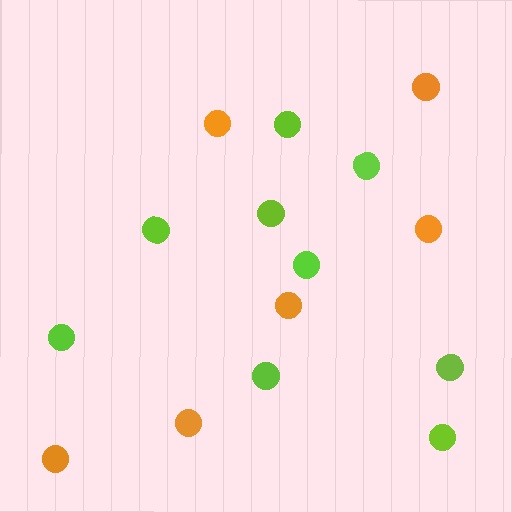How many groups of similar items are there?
There are 2 groups: one group of lime circles (9) and one group of orange circles (6).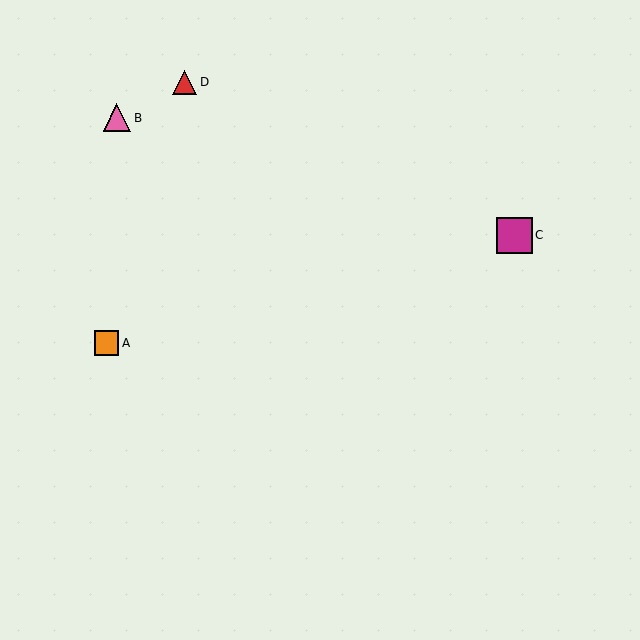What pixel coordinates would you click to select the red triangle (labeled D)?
Click at (185, 82) to select the red triangle D.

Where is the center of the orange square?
The center of the orange square is at (106, 343).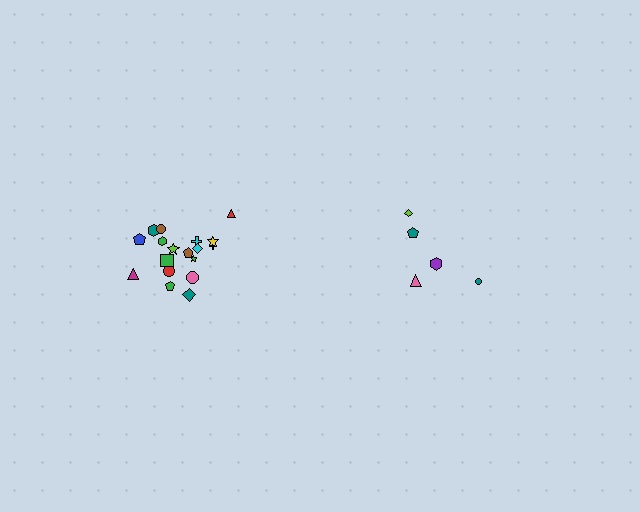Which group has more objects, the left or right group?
The left group.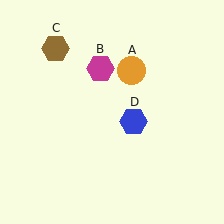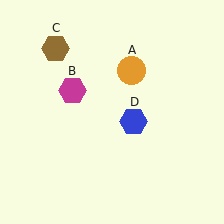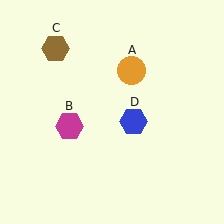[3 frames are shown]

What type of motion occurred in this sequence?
The magenta hexagon (object B) rotated counterclockwise around the center of the scene.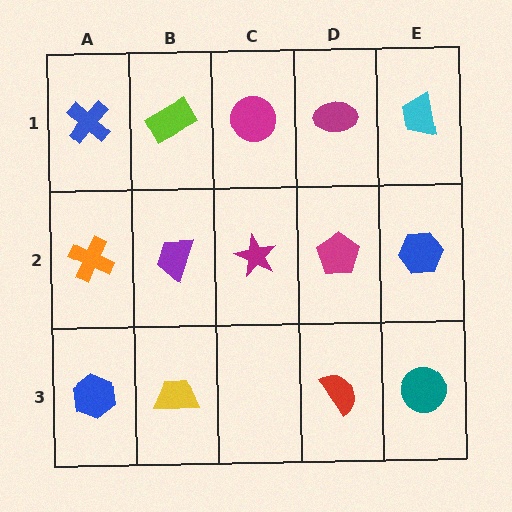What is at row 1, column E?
A cyan trapezoid.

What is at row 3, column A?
A blue hexagon.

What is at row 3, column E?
A teal circle.